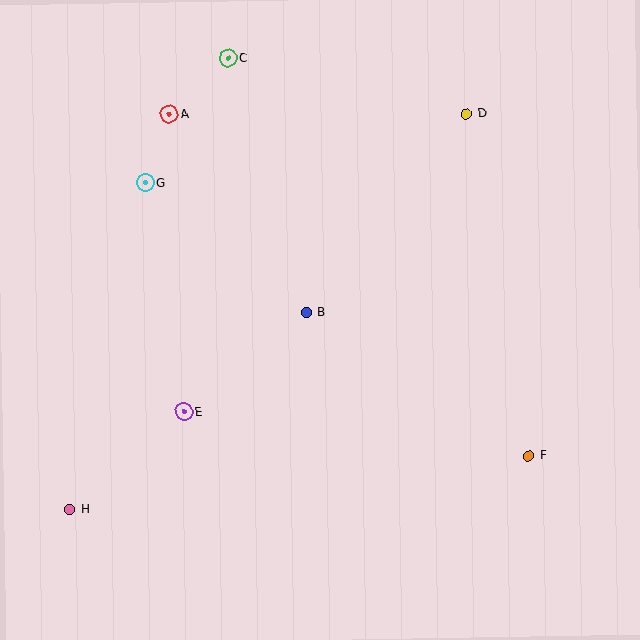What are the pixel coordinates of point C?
Point C is at (228, 58).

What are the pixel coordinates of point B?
Point B is at (306, 313).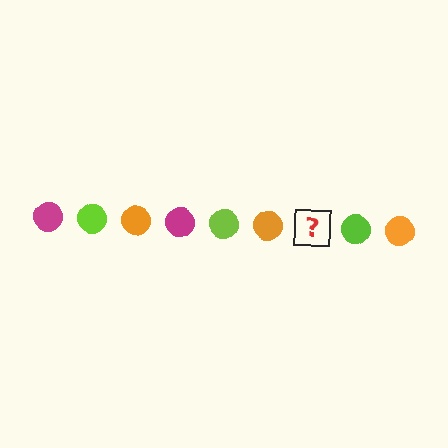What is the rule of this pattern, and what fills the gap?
The rule is that the pattern cycles through magenta, lime, orange circles. The gap should be filled with a magenta circle.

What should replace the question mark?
The question mark should be replaced with a magenta circle.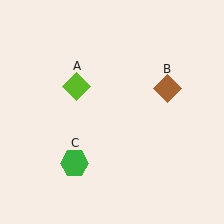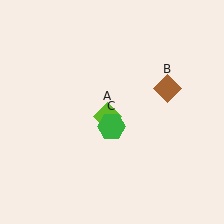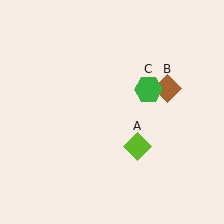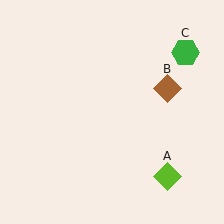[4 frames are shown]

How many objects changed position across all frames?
2 objects changed position: lime diamond (object A), green hexagon (object C).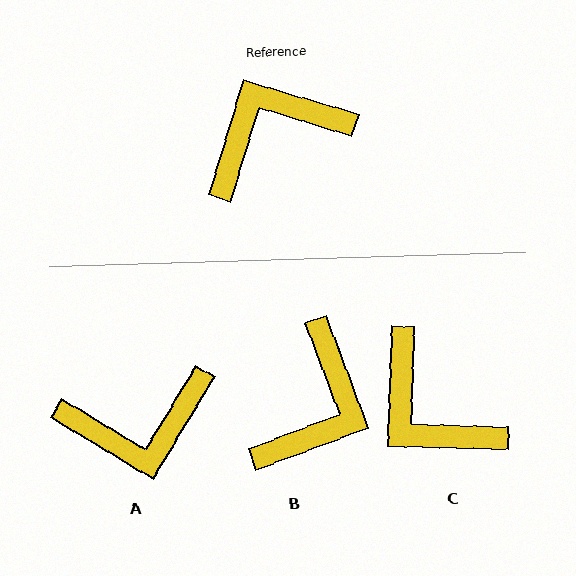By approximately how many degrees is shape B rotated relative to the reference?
Approximately 143 degrees clockwise.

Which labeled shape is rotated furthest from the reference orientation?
A, about 165 degrees away.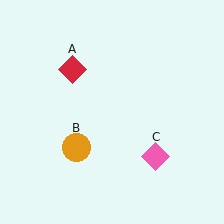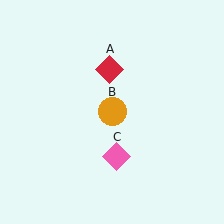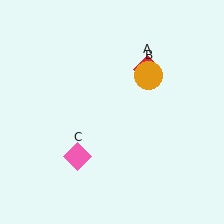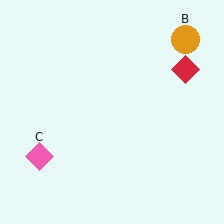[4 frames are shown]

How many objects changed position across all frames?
3 objects changed position: red diamond (object A), orange circle (object B), pink diamond (object C).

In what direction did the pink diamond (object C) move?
The pink diamond (object C) moved left.